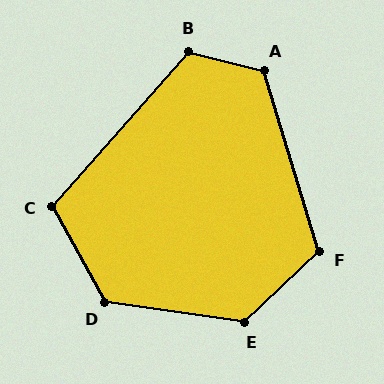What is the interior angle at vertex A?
Approximately 122 degrees (obtuse).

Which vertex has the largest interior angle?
E, at approximately 128 degrees.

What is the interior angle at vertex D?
Approximately 127 degrees (obtuse).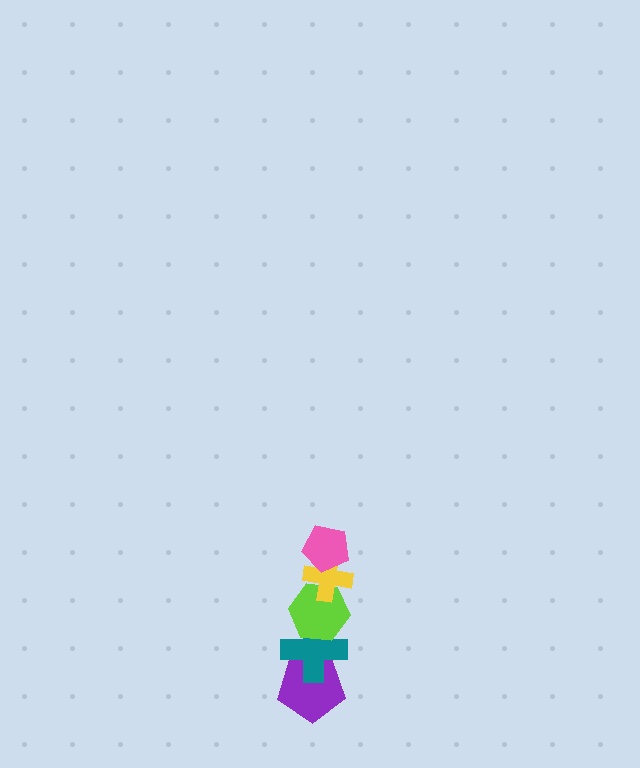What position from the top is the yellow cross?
The yellow cross is 2nd from the top.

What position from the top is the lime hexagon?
The lime hexagon is 3rd from the top.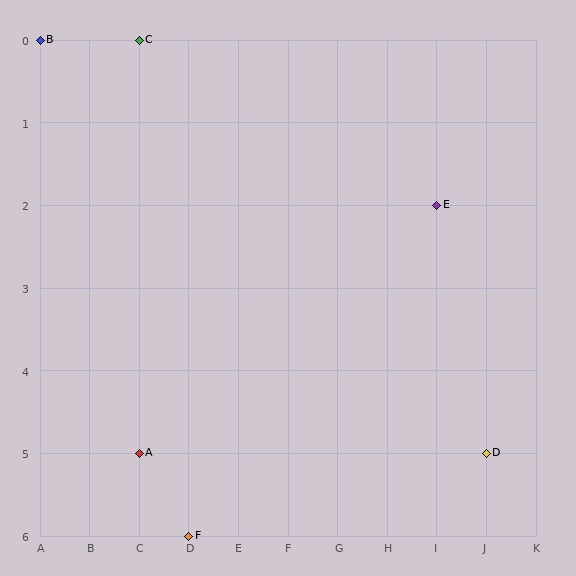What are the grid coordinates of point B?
Point B is at grid coordinates (A, 0).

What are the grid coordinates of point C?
Point C is at grid coordinates (C, 0).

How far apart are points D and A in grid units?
Points D and A are 7 columns apart.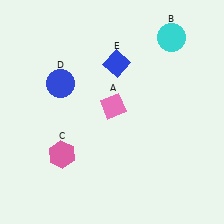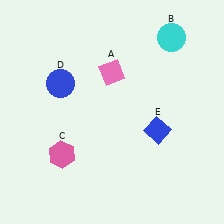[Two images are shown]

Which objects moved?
The objects that moved are: the pink diamond (A), the blue diamond (E).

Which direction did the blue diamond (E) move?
The blue diamond (E) moved down.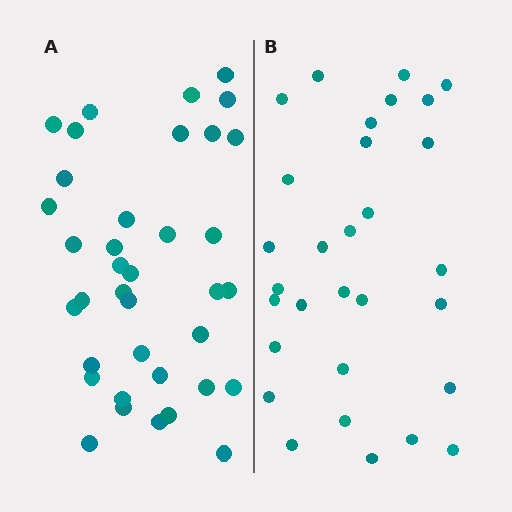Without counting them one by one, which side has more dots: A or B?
Region A (the left region) has more dots.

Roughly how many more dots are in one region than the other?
Region A has roughly 8 or so more dots than region B.